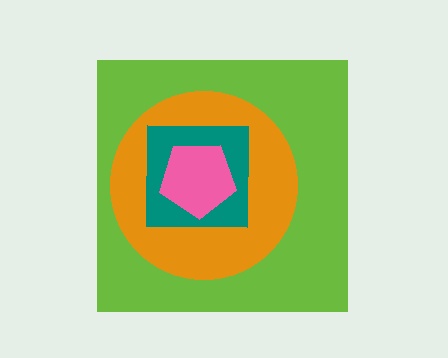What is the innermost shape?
The pink pentagon.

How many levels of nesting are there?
4.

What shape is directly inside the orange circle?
The teal square.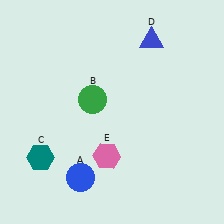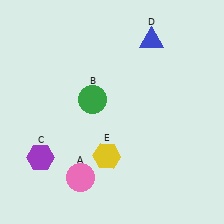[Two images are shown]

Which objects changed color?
A changed from blue to pink. C changed from teal to purple. E changed from pink to yellow.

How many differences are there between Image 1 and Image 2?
There are 3 differences between the two images.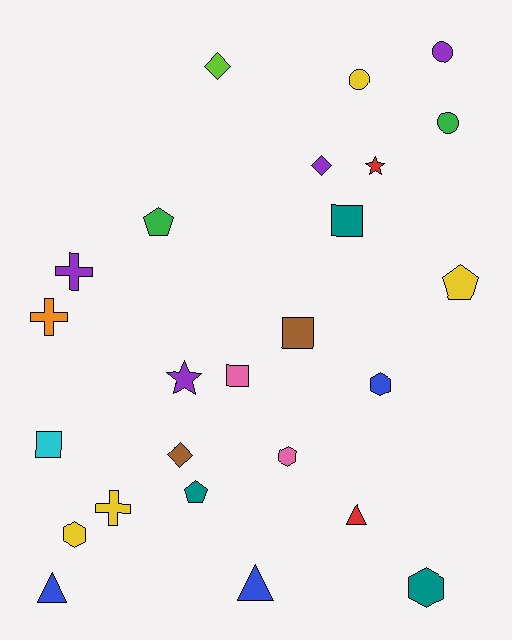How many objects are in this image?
There are 25 objects.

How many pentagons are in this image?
There are 3 pentagons.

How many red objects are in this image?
There are 2 red objects.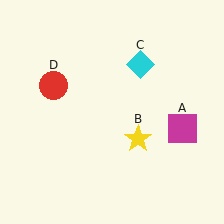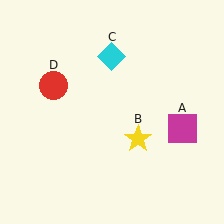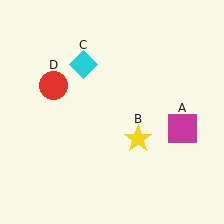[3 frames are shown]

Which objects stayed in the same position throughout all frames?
Magenta square (object A) and yellow star (object B) and red circle (object D) remained stationary.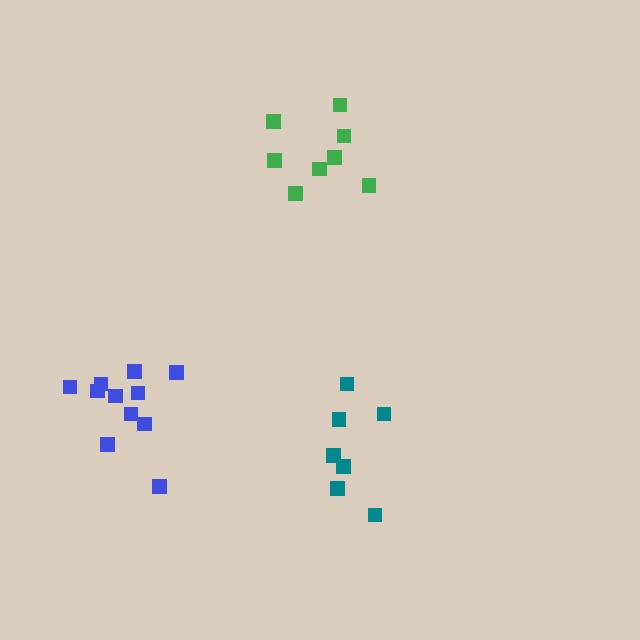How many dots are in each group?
Group 1: 8 dots, Group 2: 7 dots, Group 3: 11 dots (26 total).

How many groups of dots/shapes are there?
There are 3 groups.